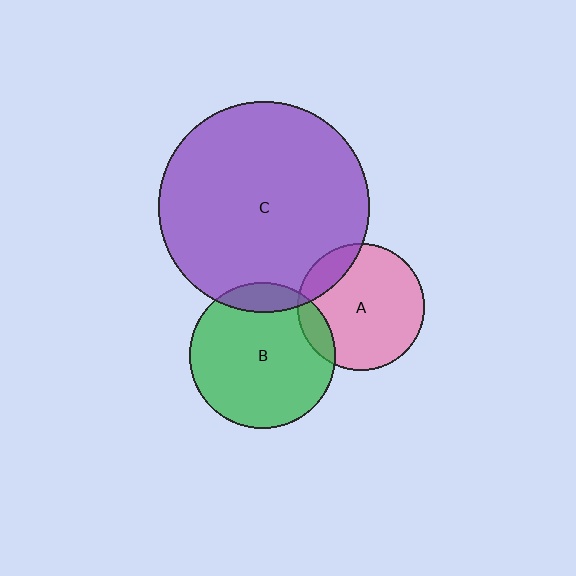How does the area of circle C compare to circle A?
Approximately 2.7 times.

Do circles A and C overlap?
Yes.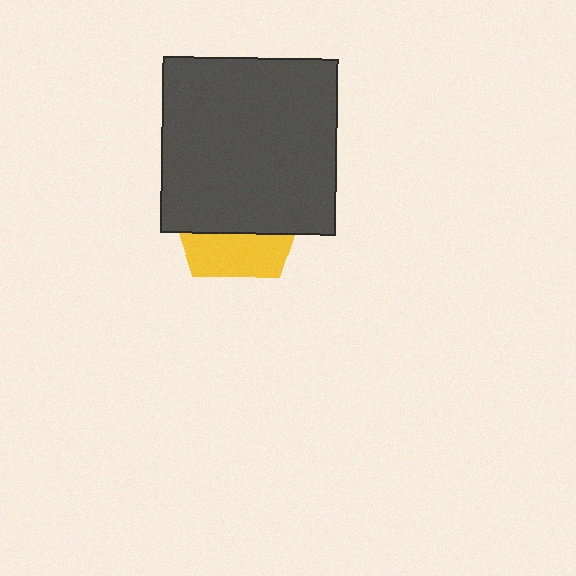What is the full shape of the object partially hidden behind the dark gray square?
The partially hidden object is a yellow pentagon.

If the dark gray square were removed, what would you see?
You would see the complete yellow pentagon.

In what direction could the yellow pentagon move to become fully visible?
The yellow pentagon could move down. That would shift it out from behind the dark gray square entirely.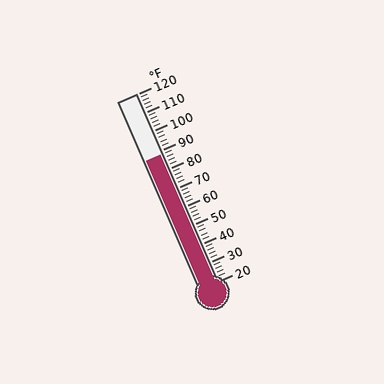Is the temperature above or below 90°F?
The temperature is below 90°F.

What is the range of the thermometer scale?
The thermometer scale ranges from 20°F to 120°F.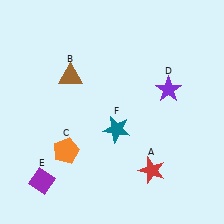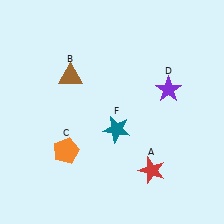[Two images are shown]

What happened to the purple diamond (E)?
The purple diamond (E) was removed in Image 2. It was in the bottom-left area of Image 1.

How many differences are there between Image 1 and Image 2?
There is 1 difference between the two images.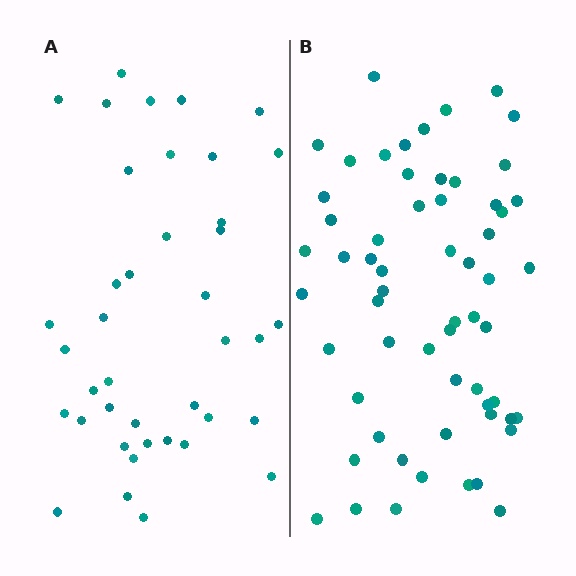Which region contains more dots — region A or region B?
Region B (the right region) has more dots.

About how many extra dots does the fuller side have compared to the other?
Region B has approximately 20 more dots than region A.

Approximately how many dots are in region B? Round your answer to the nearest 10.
About 60 dots.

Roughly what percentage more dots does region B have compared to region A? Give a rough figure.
About 50% more.